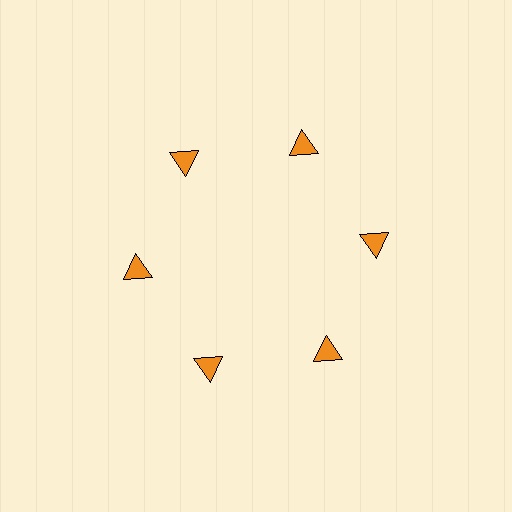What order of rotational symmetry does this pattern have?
This pattern has 6-fold rotational symmetry.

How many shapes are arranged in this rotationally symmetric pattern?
There are 6 shapes, arranged in 6 groups of 1.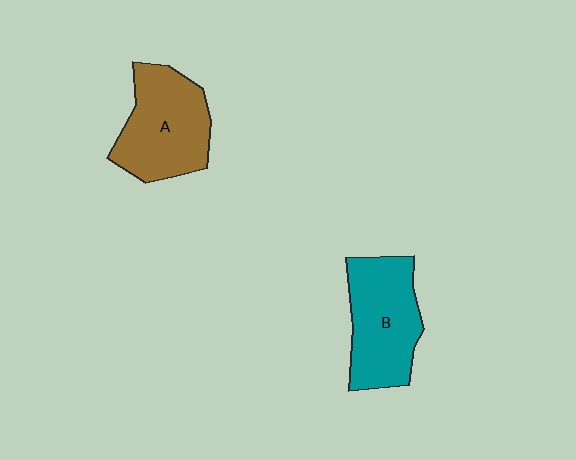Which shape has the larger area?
Shape A (brown).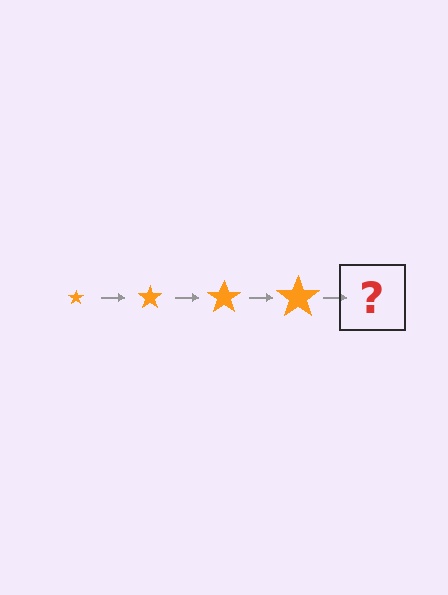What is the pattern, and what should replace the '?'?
The pattern is that the star gets progressively larger each step. The '?' should be an orange star, larger than the previous one.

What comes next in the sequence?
The next element should be an orange star, larger than the previous one.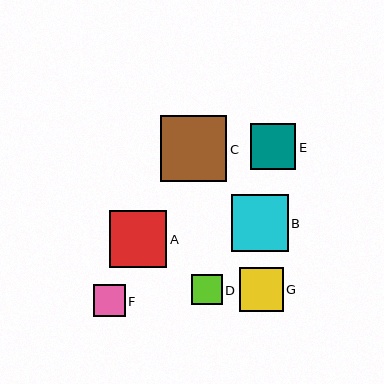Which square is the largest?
Square C is the largest with a size of approximately 66 pixels.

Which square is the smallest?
Square D is the smallest with a size of approximately 31 pixels.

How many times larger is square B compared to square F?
Square B is approximately 1.8 times the size of square F.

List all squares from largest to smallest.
From largest to smallest: C, A, B, E, G, F, D.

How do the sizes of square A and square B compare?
Square A and square B are approximately the same size.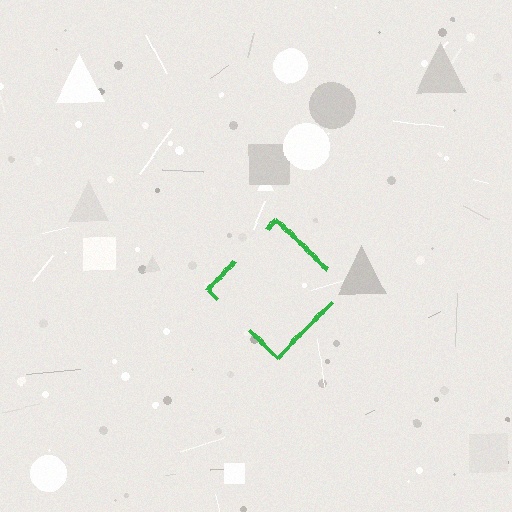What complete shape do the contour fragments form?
The contour fragments form a diamond.